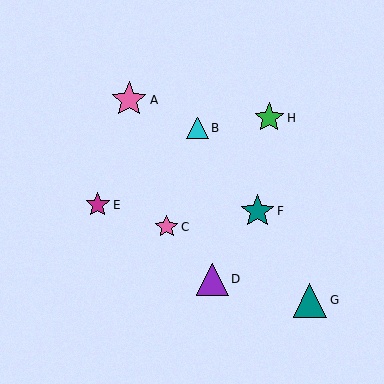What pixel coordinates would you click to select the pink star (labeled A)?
Click at (129, 100) to select the pink star A.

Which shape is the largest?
The pink star (labeled A) is the largest.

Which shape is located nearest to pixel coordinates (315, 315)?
The teal triangle (labeled G) at (310, 300) is nearest to that location.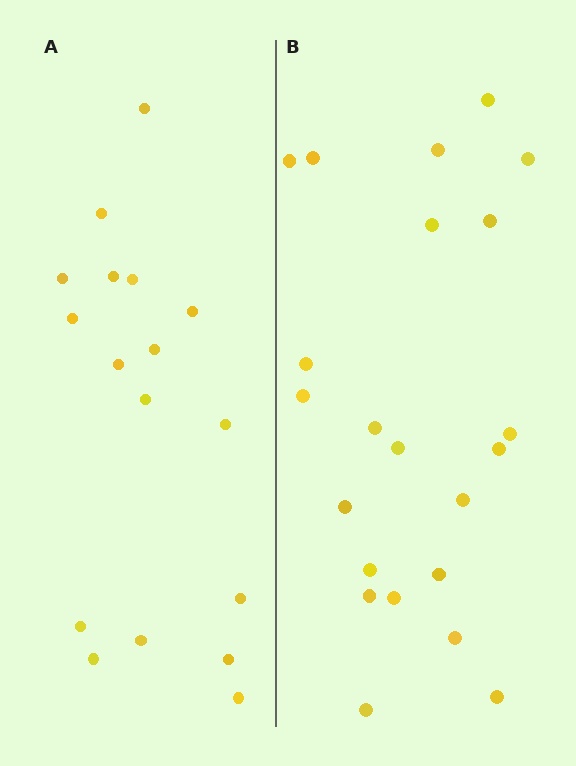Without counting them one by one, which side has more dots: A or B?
Region B (the right region) has more dots.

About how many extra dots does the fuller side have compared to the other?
Region B has about 5 more dots than region A.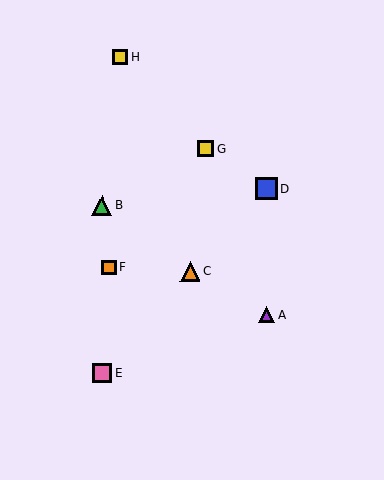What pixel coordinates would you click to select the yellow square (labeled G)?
Click at (206, 149) to select the yellow square G.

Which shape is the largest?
The blue square (labeled D) is the largest.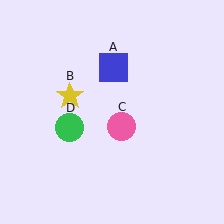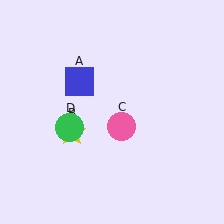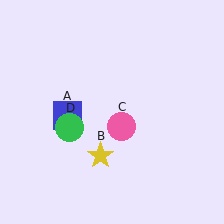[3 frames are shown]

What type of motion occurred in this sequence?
The blue square (object A), yellow star (object B) rotated counterclockwise around the center of the scene.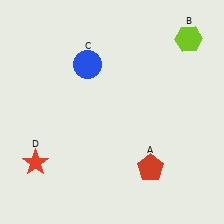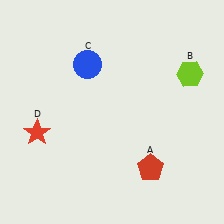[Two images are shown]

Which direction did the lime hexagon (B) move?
The lime hexagon (B) moved down.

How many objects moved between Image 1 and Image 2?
2 objects moved between the two images.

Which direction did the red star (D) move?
The red star (D) moved up.